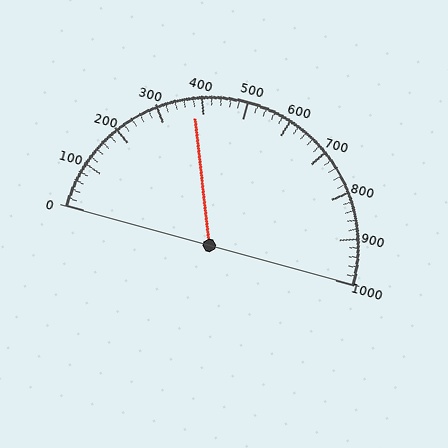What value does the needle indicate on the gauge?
The needle indicates approximately 380.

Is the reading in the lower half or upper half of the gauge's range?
The reading is in the lower half of the range (0 to 1000).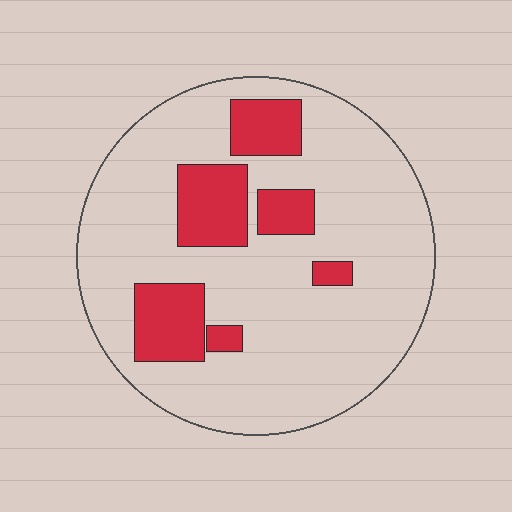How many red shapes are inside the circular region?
6.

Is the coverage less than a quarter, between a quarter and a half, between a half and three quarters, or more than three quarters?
Less than a quarter.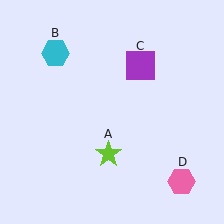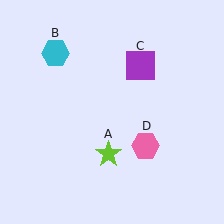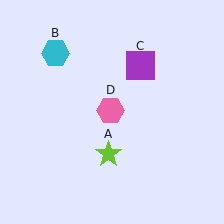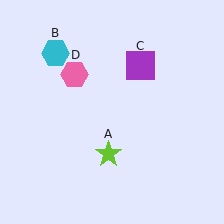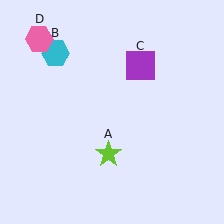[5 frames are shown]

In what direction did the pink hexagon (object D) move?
The pink hexagon (object D) moved up and to the left.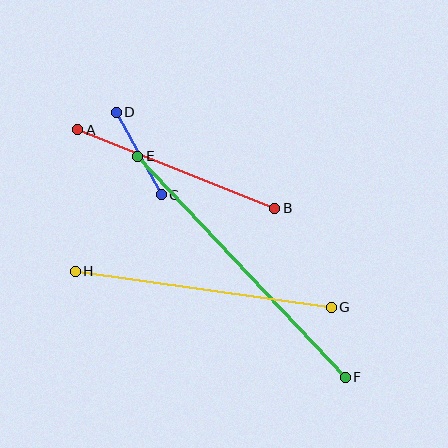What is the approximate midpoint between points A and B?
The midpoint is at approximately (177, 169) pixels.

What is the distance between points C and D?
The distance is approximately 94 pixels.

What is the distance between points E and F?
The distance is approximately 303 pixels.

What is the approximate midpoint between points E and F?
The midpoint is at approximately (241, 267) pixels.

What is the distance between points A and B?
The distance is approximately 212 pixels.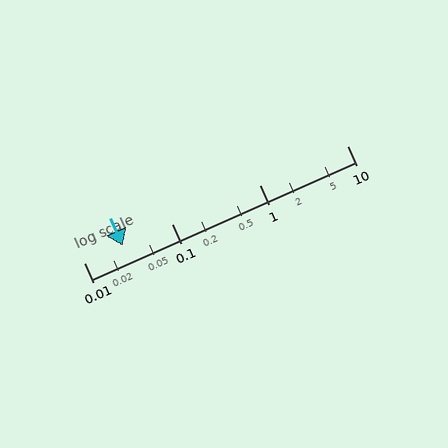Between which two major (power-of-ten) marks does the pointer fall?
The pointer is between 0.01 and 0.1.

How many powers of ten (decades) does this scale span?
The scale spans 3 decades, from 0.01 to 10.